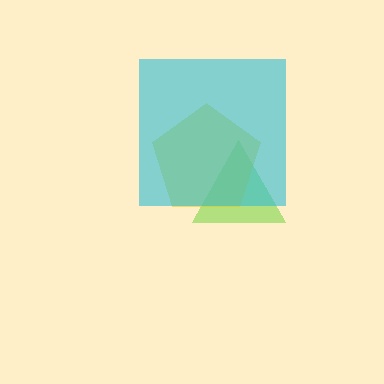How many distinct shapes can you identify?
There are 3 distinct shapes: a lime triangle, a yellow pentagon, a cyan square.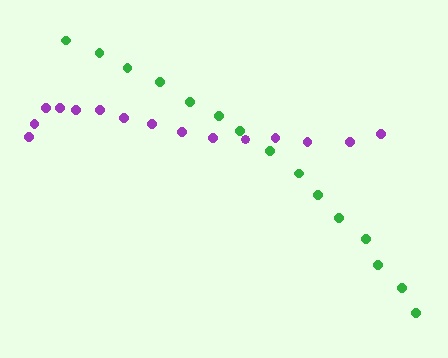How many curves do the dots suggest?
There are 2 distinct paths.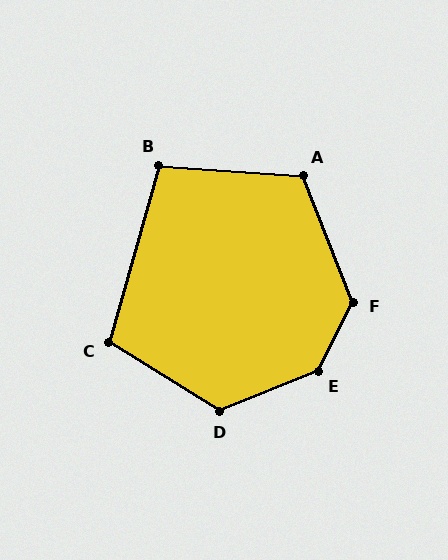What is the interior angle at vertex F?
Approximately 132 degrees (obtuse).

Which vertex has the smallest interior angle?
B, at approximately 102 degrees.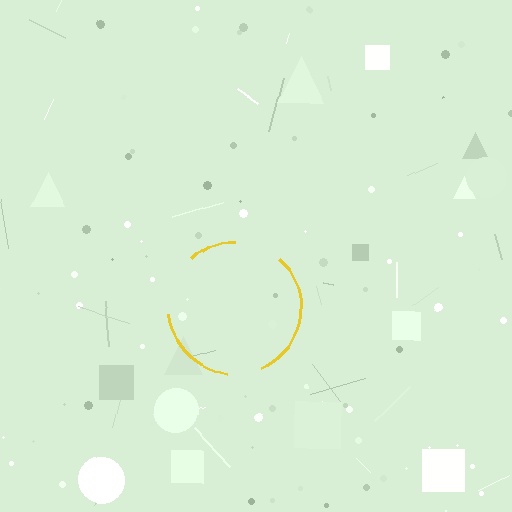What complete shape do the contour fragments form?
The contour fragments form a circle.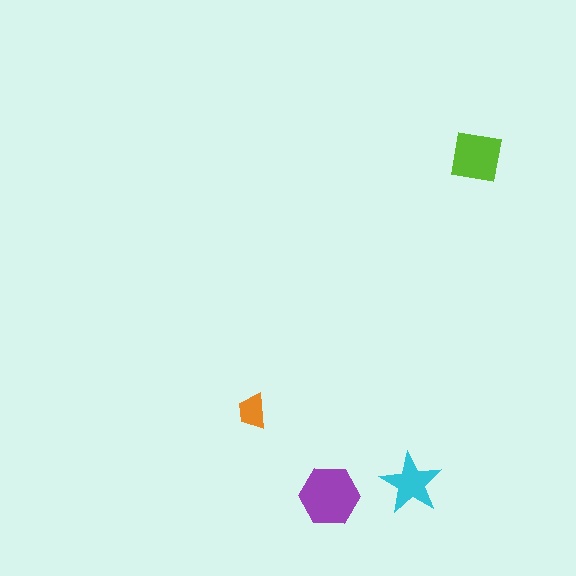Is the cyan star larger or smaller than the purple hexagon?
Smaller.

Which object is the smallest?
The orange trapezoid.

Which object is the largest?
The purple hexagon.